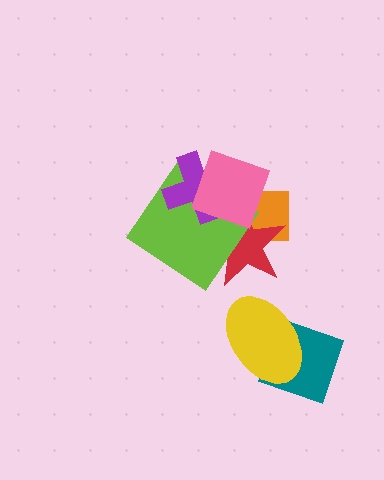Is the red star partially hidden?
Yes, it is partially covered by another shape.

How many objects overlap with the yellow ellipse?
1 object overlaps with the yellow ellipse.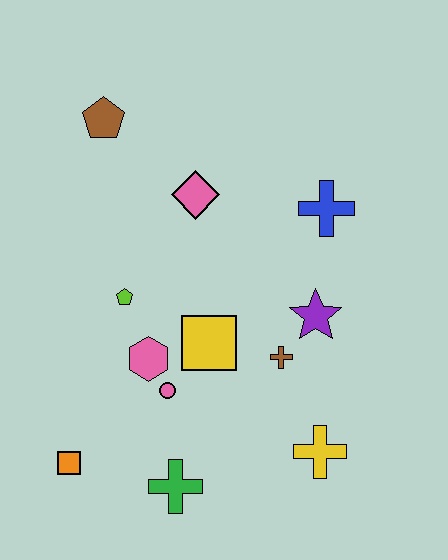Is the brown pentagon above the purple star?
Yes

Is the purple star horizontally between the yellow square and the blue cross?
Yes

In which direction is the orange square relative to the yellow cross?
The orange square is to the left of the yellow cross.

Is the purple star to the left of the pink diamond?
No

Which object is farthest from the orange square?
The blue cross is farthest from the orange square.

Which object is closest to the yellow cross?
The brown cross is closest to the yellow cross.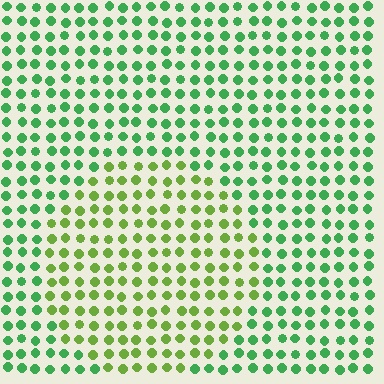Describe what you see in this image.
The image is filled with small green elements in a uniform arrangement. A circle-shaped region is visible where the elements are tinted to a slightly different hue, forming a subtle color boundary.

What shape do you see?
I see a circle.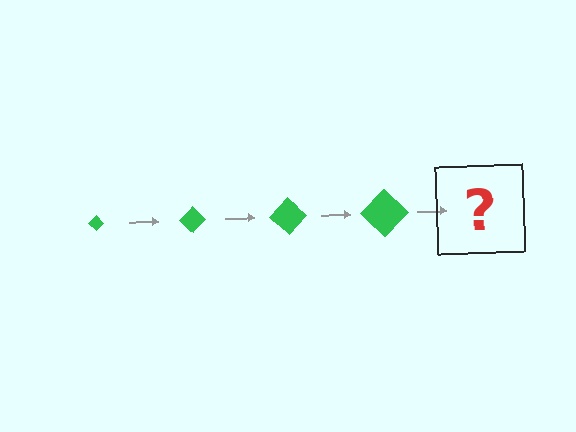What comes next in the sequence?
The next element should be a green diamond, larger than the previous one.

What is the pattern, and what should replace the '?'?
The pattern is that the diamond gets progressively larger each step. The '?' should be a green diamond, larger than the previous one.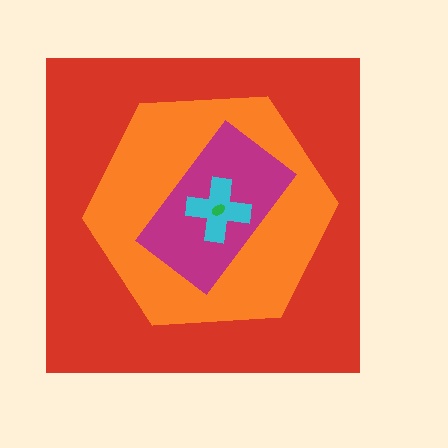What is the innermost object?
The green ellipse.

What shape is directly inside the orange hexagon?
The magenta rectangle.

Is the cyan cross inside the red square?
Yes.